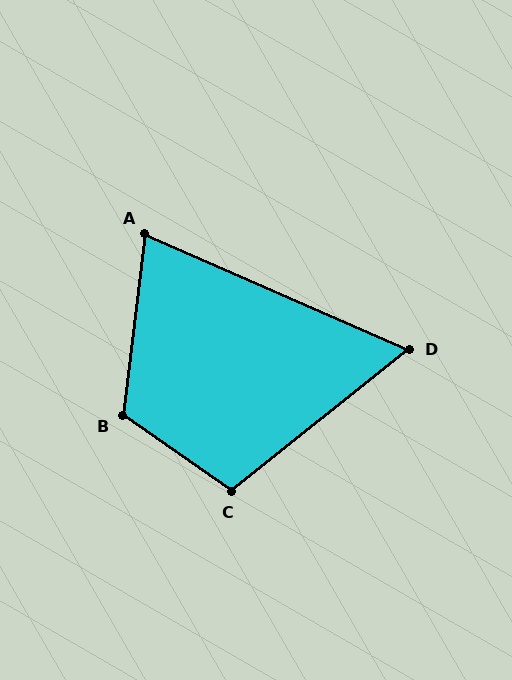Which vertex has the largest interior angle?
B, at approximately 118 degrees.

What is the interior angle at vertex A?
Approximately 73 degrees (acute).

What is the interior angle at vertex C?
Approximately 107 degrees (obtuse).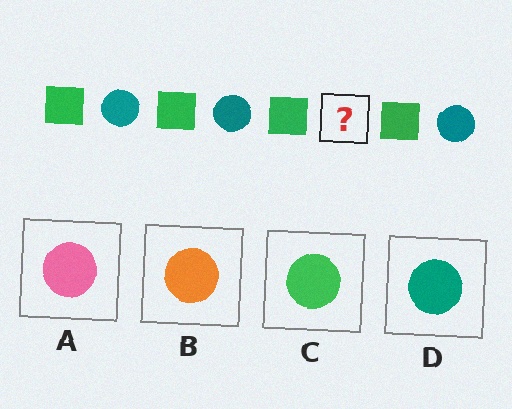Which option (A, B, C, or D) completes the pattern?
D.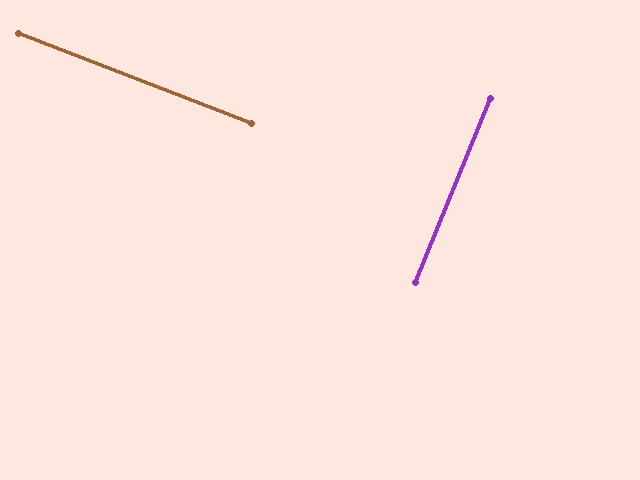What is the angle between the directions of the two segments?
Approximately 89 degrees.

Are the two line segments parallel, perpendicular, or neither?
Perpendicular — they meet at approximately 89°.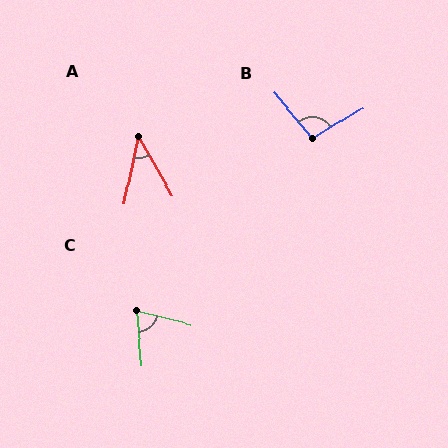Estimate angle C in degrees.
Approximately 70 degrees.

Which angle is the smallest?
A, at approximately 41 degrees.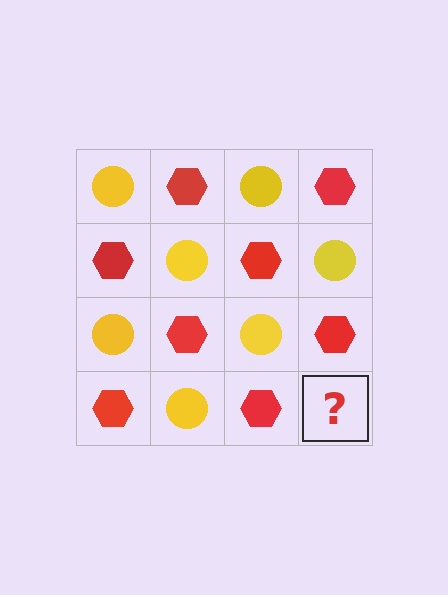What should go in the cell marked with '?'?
The missing cell should contain a yellow circle.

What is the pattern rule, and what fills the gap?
The rule is that it alternates yellow circle and red hexagon in a checkerboard pattern. The gap should be filled with a yellow circle.